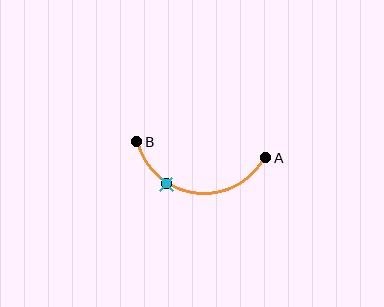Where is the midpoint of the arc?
The arc midpoint is the point on the curve farthest from the straight line joining A and B. It sits below that line.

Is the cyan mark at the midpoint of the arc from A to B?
No. The cyan mark lies on the arc but is closer to endpoint B. The arc midpoint would be at the point on the curve equidistant along the arc from both A and B.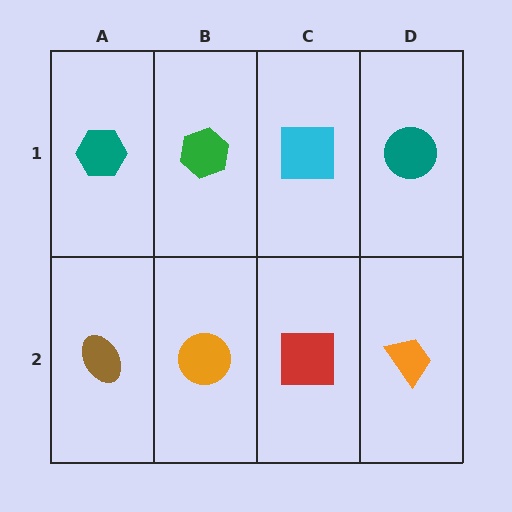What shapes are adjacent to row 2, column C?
A cyan square (row 1, column C), an orange circle (row 2, column B), an orange trapezoid (row 2, column D).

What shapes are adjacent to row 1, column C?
A red square (row 2, column C), a green hexagon (row 1, column B), a teal circle (row 1, column D).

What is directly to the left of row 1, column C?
A green hexagon.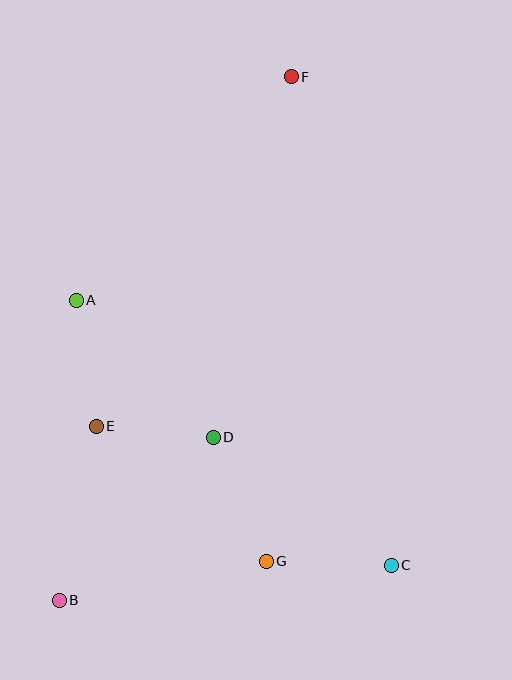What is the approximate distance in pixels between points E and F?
The distance between E and F is approximately 400 pixels.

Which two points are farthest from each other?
Points B and F are farthest from each other.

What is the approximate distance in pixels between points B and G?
The distance between B and G is approximately 211 pixels.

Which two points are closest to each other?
Points D and E are closest to each other.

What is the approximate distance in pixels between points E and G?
The distance between E and G is approximately 217 pixels.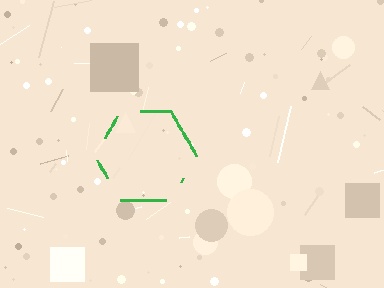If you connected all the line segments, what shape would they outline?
They would outline a hexagon.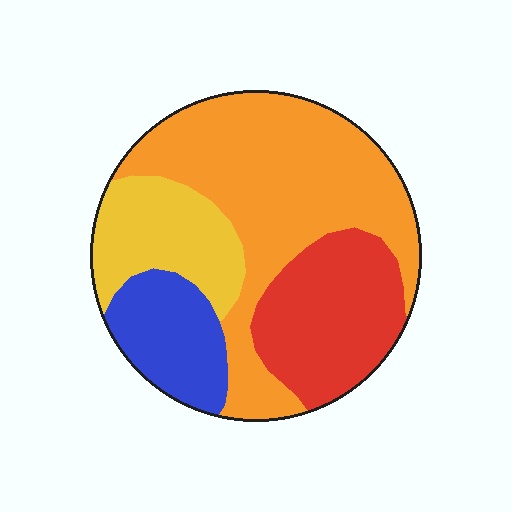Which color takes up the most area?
Orange, at roughly 45%.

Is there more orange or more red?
Orange.